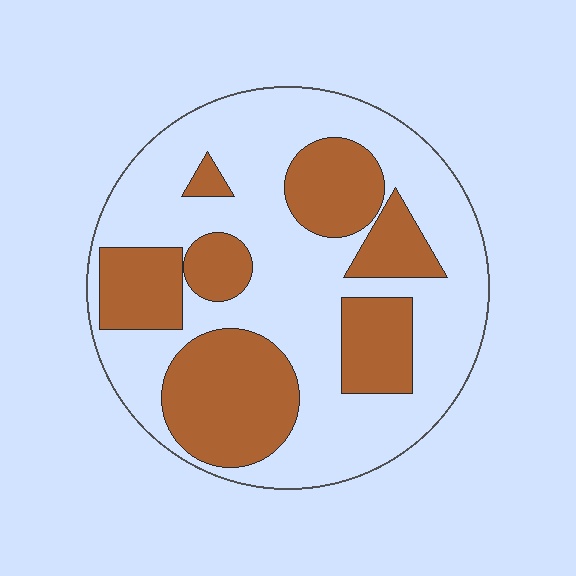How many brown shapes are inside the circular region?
7.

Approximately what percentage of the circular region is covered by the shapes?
Approximately 35%.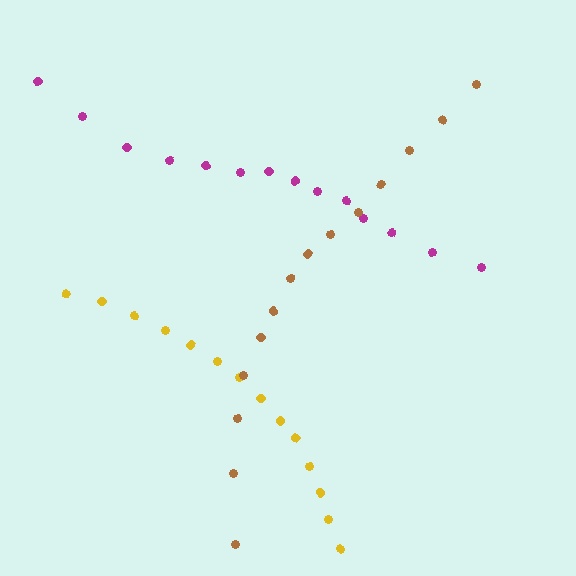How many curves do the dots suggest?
There are 3 distinct paths.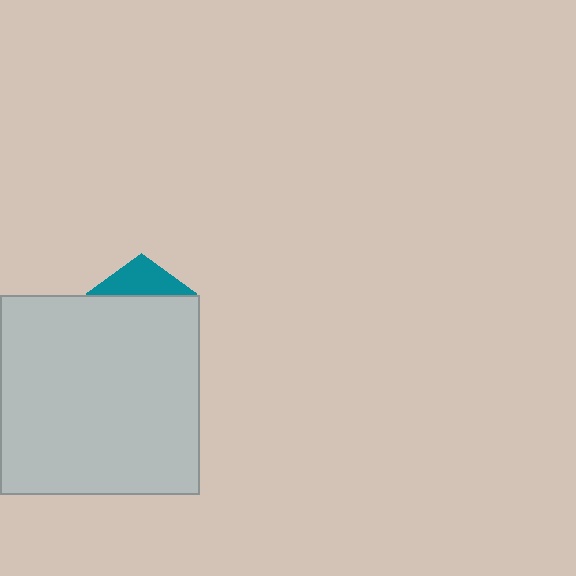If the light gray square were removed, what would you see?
You would see the complete teal pentagon.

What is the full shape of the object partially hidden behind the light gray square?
The partially hidden object is a teal pentagon.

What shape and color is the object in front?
The object in front is a light gray square.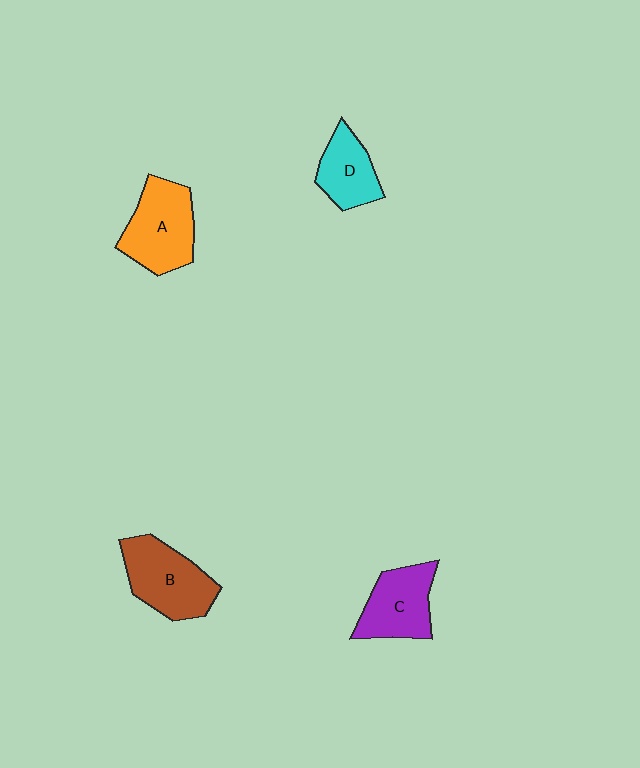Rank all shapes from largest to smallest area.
From largest to smallest: B (brown), A (orange), C (purple), D (cyan).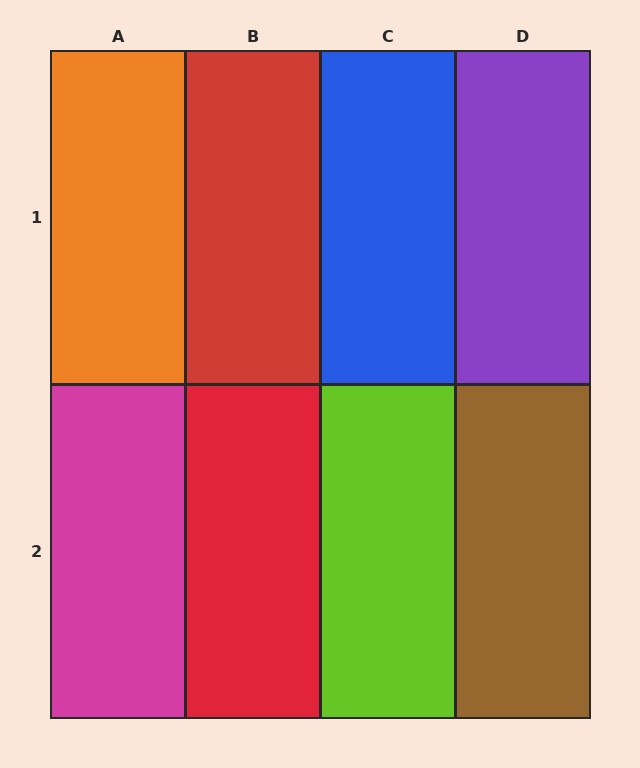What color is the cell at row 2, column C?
Lime.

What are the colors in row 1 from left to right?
Orange, red, blue, purple.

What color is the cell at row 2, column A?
Magenta.